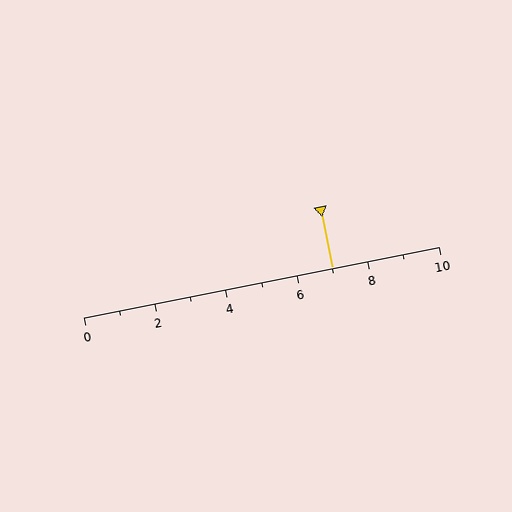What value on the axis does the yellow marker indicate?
The marker indicates approximately 7.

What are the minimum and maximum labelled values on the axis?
The axis runs from 0 to 10.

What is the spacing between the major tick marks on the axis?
The major ticks are spaced 2 apart.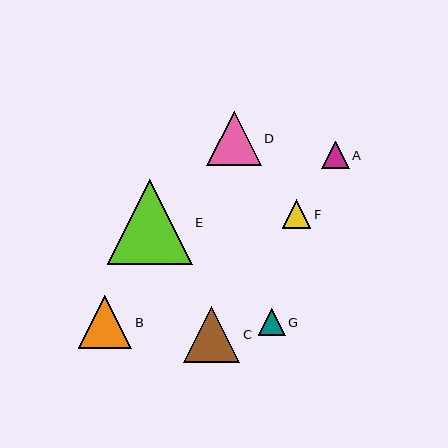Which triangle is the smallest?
Triangle G is the smallest with a size of approximately 27 pixels.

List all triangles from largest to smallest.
From largest to smallest: E, C, D, B, F, A, G.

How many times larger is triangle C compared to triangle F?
Triangle C is approximately 2.0 times the size of triangle F.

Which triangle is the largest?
Triangle E is the largest with a size of approximately 85 pixels.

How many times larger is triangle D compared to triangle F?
Triangle D is approximately 1.9 times the size of triangle F.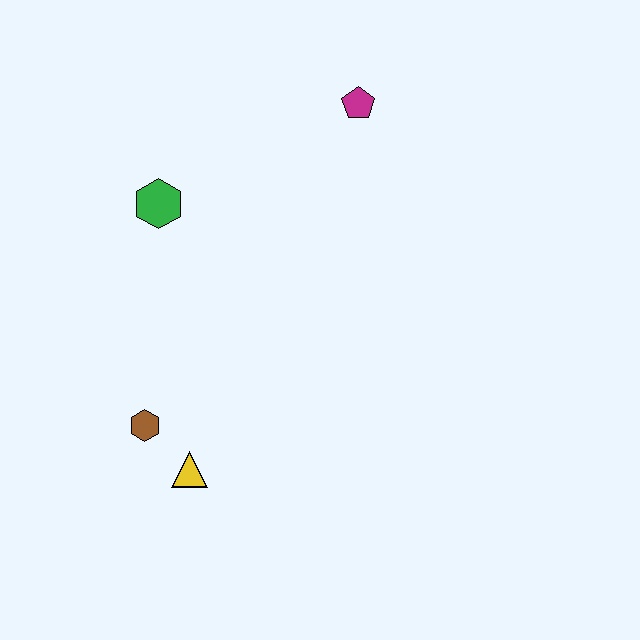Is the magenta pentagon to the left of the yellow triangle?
No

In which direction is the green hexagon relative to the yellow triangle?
The green hexagon is above the yellow triangle.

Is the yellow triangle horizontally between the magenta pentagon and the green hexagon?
Yes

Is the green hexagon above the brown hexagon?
Yes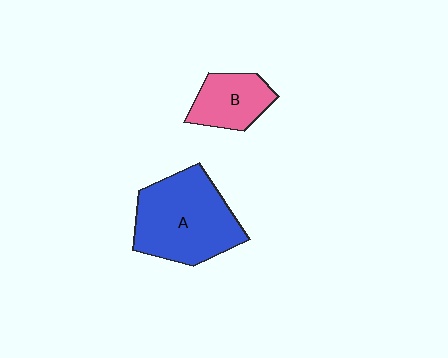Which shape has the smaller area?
Shape B (pink).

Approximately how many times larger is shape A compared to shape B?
Approximately 2.0 times.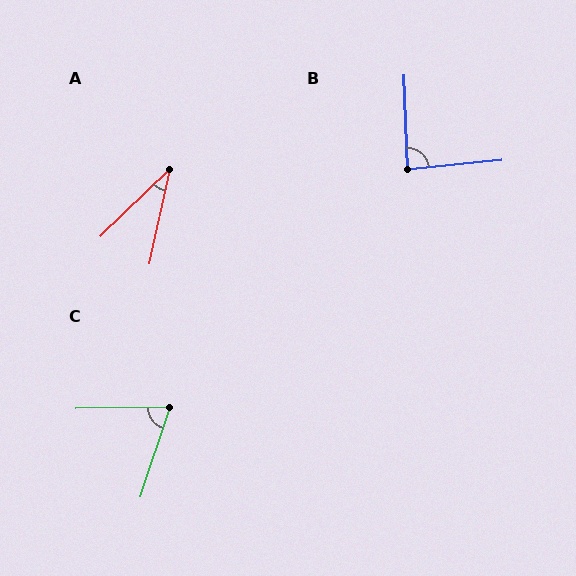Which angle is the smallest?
A, at approximately 34 degrees.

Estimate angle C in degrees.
Approximately 71 degrees.